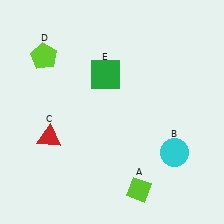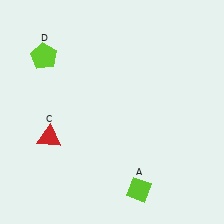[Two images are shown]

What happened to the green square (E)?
The green square (E) was removed in Image 2. It was in the top-left area of Image 1.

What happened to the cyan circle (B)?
The cyan circle (B) was removed in Image 2. It was in the bottom-right area of Image 1.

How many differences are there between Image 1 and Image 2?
There are 2 differences between the two images.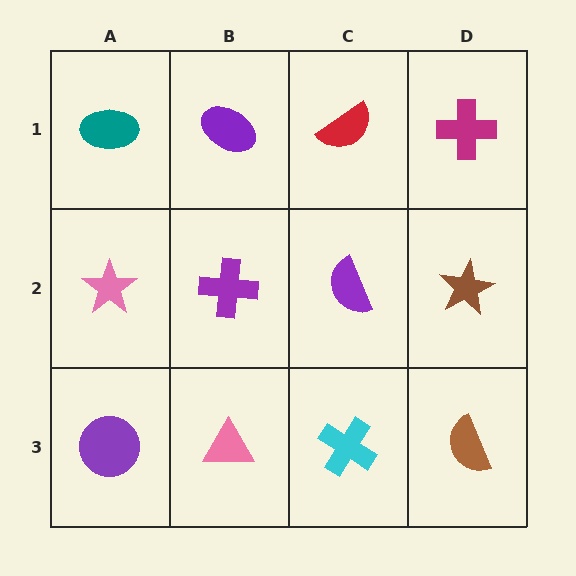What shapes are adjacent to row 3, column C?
A purple semicircle (row 2, column C), a pink triangle (row 3, column B), a brown semicircle (row 3, column D).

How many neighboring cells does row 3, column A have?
2.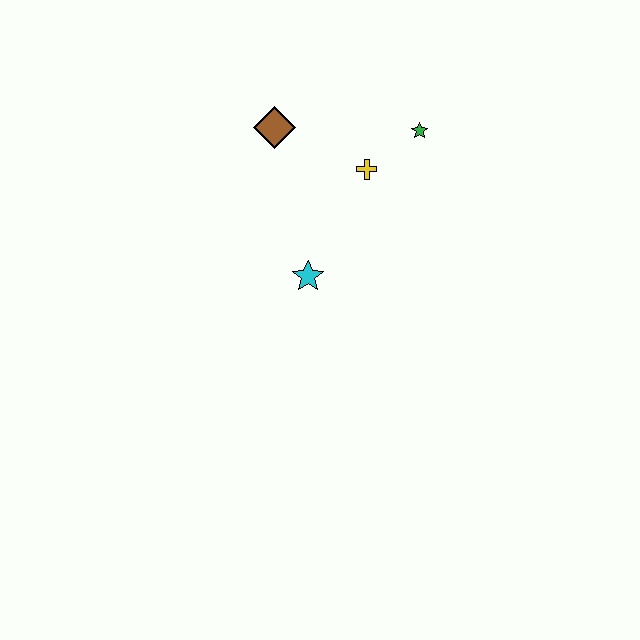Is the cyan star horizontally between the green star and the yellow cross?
No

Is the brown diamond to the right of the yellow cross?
No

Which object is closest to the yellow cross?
The green star is closest to the yellow cross.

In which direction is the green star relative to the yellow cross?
The green star is to the right of the yellow cross.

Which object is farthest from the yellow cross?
The cyan star is farthest from the yellow cross.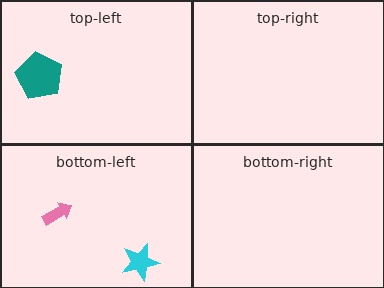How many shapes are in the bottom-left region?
2.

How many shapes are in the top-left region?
1.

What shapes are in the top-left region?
The teal pentagon.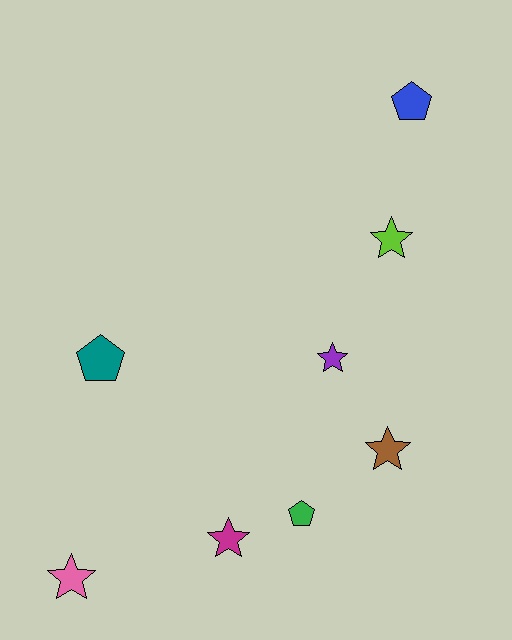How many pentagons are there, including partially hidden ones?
There are 3 pentagons.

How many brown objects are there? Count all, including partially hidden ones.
There is 1 brown object.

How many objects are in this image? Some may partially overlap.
There are 8 objects.